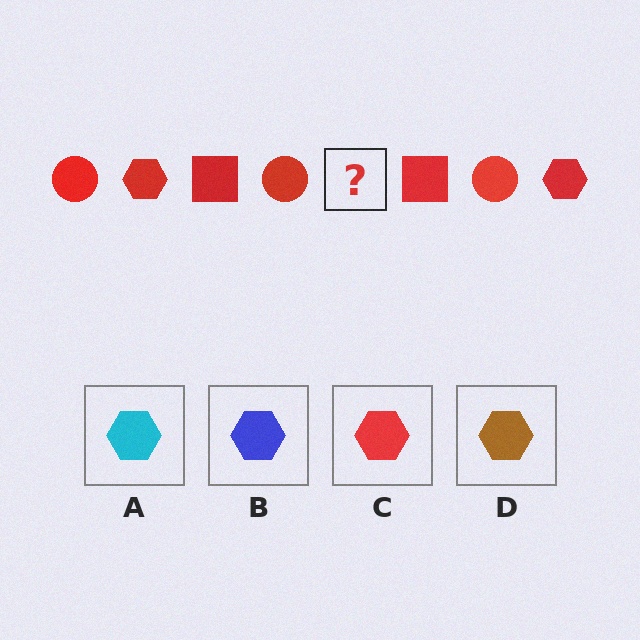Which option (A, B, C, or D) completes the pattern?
C.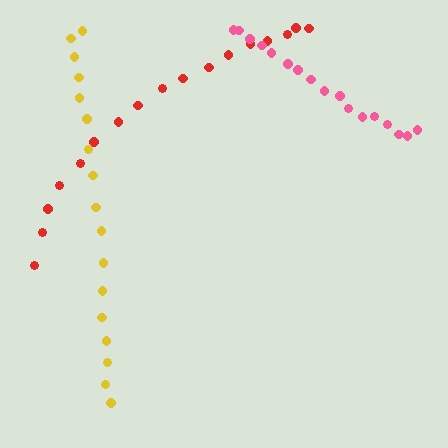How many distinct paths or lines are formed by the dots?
There are 3 distinct paths.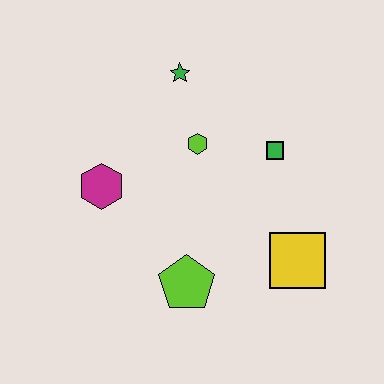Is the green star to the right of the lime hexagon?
No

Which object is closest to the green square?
The lime hexagon is closest to the green square.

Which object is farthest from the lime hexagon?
The yellow square is farthest from the lime hexagon.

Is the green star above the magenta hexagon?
Yes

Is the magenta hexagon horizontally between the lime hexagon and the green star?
No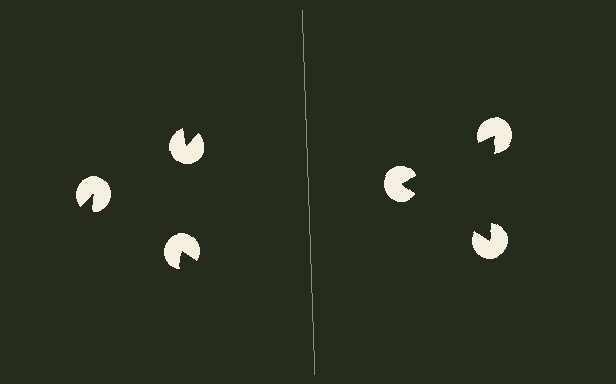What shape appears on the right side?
An illusory triangle.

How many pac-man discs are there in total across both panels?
6 — 3 on each side.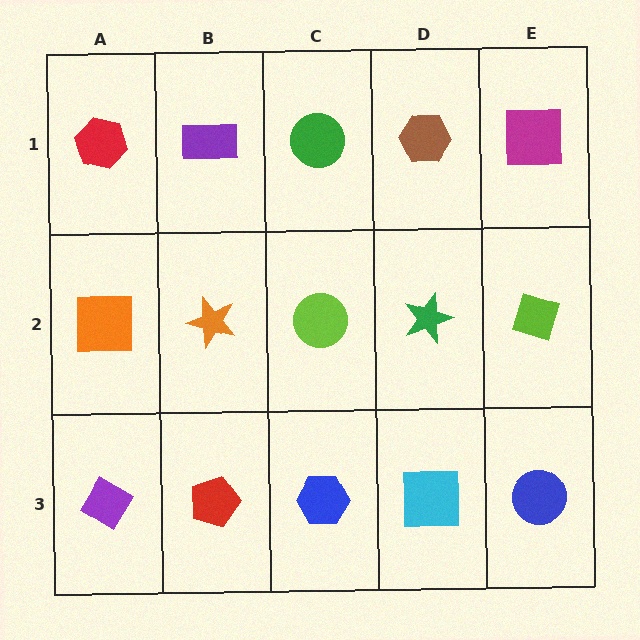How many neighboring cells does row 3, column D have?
3.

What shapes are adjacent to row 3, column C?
A lime circle (row 2, column C), a red pentagon (row 3, column B), a cyan square (row 3, column D).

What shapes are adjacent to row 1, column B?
An orange star (row 2, column B), a red hexagon (row 1, column A), a green circle (row 1, column C).